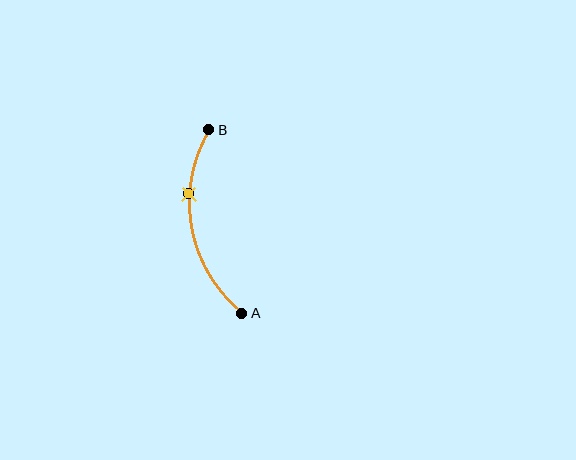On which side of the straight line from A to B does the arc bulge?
The arc bulges to the left of the straight line connecting A and B.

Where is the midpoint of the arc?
The arc midpoint is the point on the curve farthest from the straight line joining A and B. It sits to the left of that line.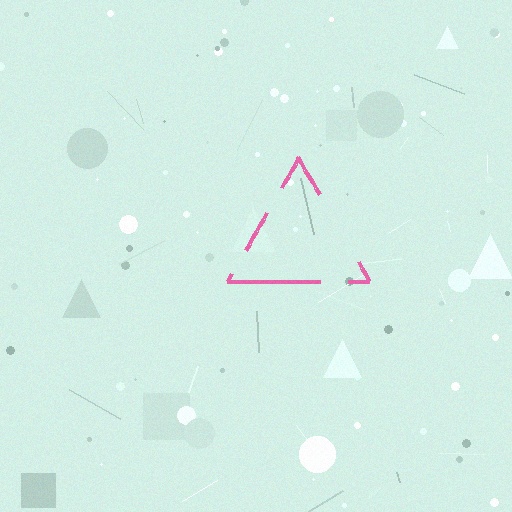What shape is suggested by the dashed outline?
The dashed outline suggests a triangle.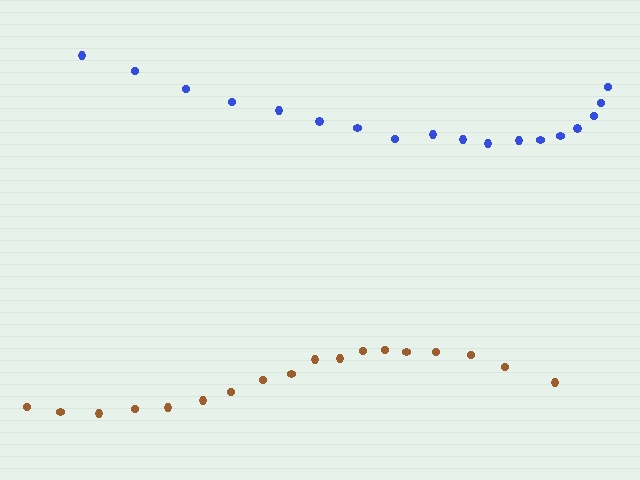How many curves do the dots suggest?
There are 2 distinct paths.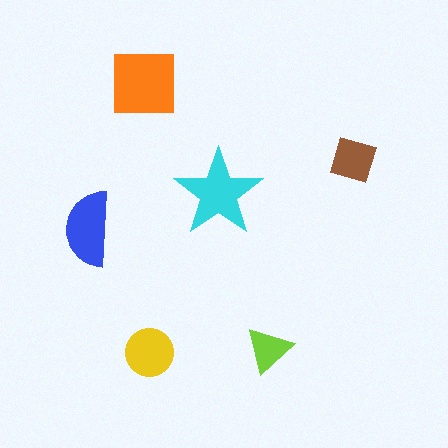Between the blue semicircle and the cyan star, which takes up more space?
The cyan star.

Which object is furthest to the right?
The brown diamond is rightmost.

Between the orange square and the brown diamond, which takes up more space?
The orange square.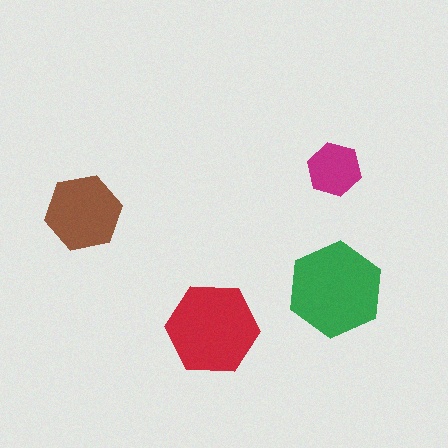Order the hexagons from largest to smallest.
the green one, the red one, the brown one, the magenta one.